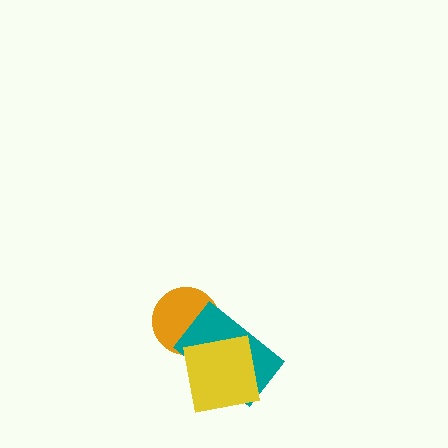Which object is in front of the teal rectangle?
The yellow square is in front of the teal rectangle.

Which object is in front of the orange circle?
The teal rectangle is in front of the orange circle.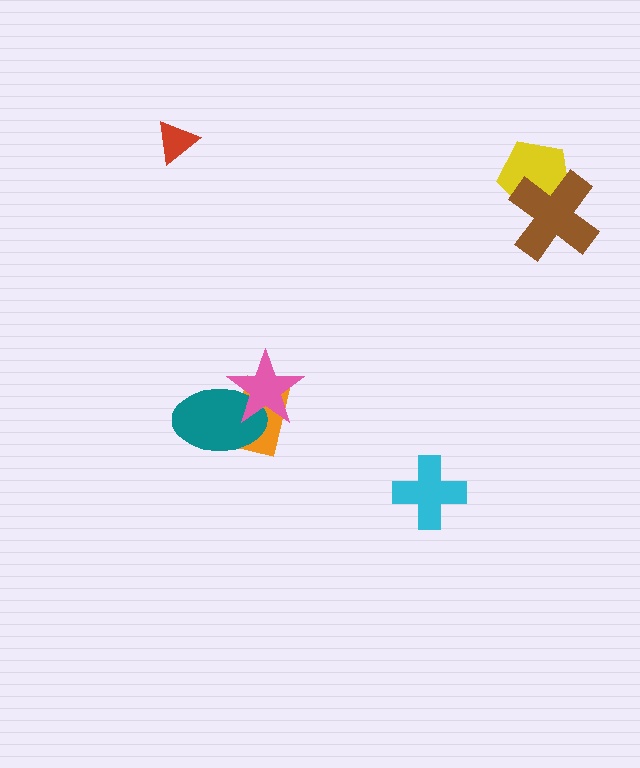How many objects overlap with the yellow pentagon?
1 object overlaps with the yellow pentagon.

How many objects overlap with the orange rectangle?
2 objects overlap with the orange rectangle.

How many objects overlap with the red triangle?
0 objects overlap with the red triangle.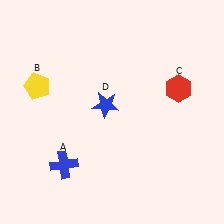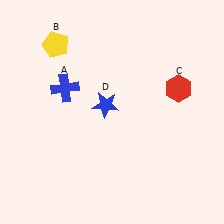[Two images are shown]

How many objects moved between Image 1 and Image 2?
2 objects moved between the two images.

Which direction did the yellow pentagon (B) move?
The yellow pentagon (B) moved up.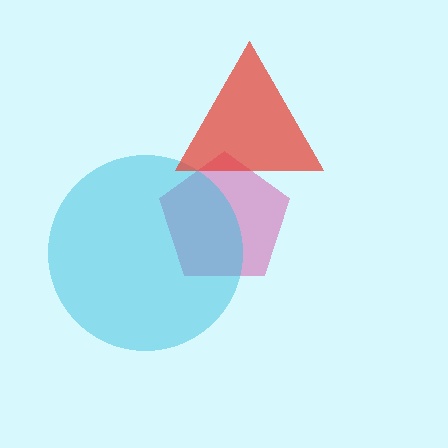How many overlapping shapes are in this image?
There are 3 overlapping shapes in the image.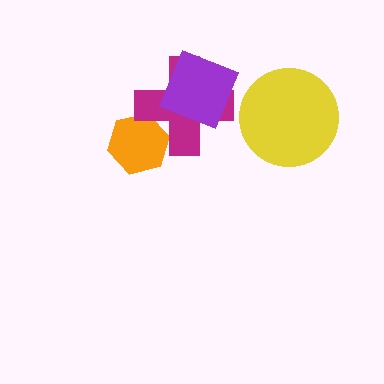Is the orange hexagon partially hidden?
Yes, it is partially covered by another shape.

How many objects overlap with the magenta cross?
2 objects overlap with the magenta cross.